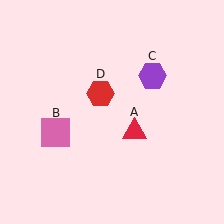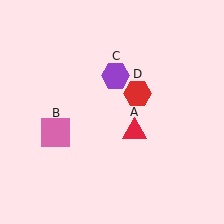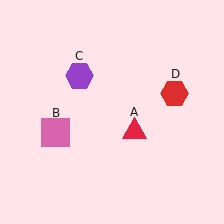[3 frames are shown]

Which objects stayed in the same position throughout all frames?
Red triangle (object A) and pink square (object B) remained stationary.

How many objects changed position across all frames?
2 objects changed position: purple hexagon (object C), red hexagon (object D).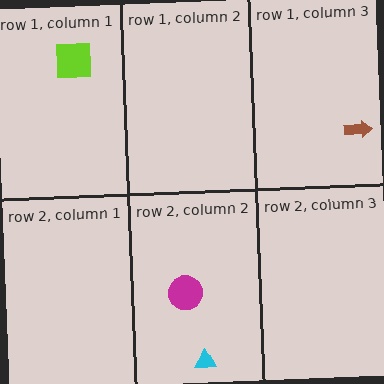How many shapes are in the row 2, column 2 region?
2.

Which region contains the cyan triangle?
The row 2, column 2 region.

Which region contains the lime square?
The row 1, column 1 region.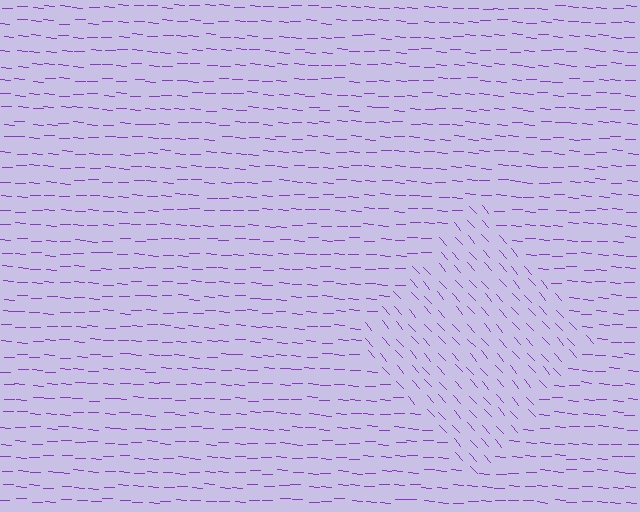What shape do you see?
I see a diamond.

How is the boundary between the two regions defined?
The boundary is defined purely by a change in line orientation (approximately 45 degrees difference). All lines are the same color and thickness.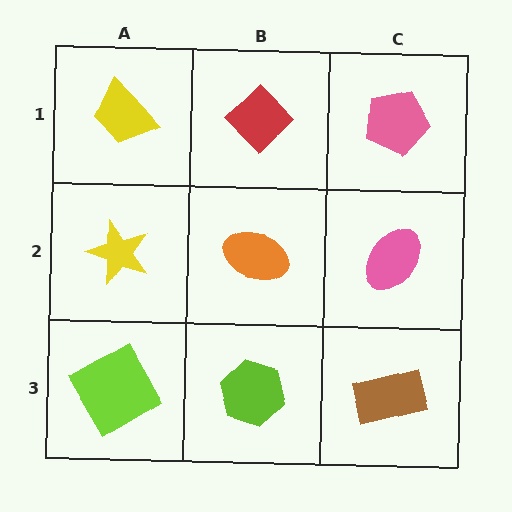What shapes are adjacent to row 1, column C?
A pink ellipse (row 2, column C), a red diamond (row 1, column B).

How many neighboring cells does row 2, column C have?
3.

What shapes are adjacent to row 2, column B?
A red diamond (row 1, column B), a lime hexagon (row 3, column B), a yellow star (row 2, column A), a pink ellipse (row 2, column C).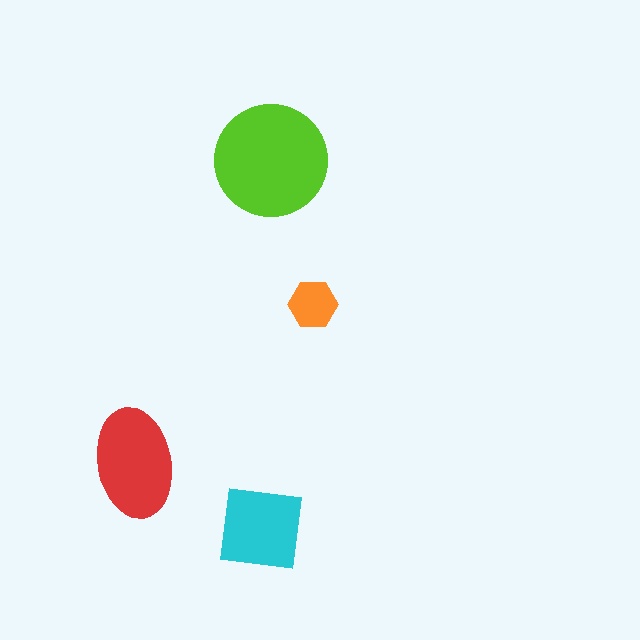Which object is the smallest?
The orange hexagon.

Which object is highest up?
The lime circle is topmost.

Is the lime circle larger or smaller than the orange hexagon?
Larger.